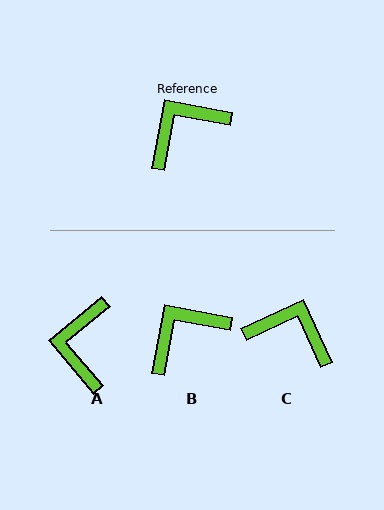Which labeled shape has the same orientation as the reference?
B.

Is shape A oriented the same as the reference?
No, it is off by about 50 degrees.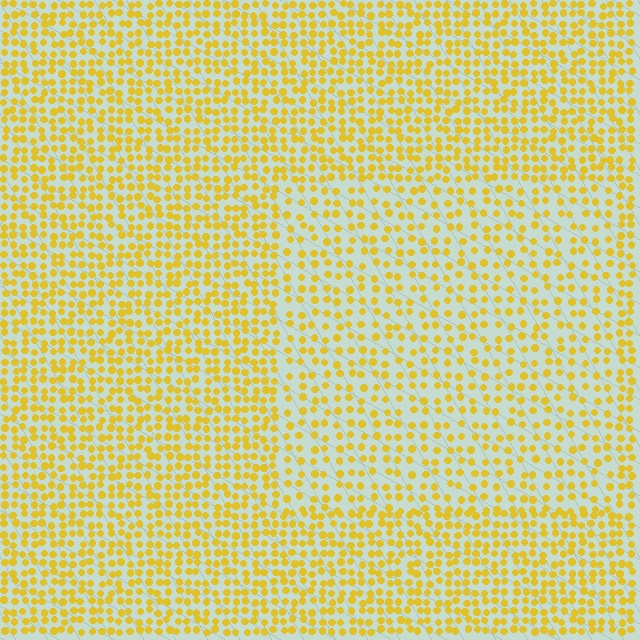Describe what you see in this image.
The image contains small yellow elements arranged at two different densities. A rectangle-shaped region is visible where the elements are less densely packed than the surrounding area.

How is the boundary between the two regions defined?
The boundary is defined by a change in element density (approximately 1.6x ratio). All elements are the same color, size, and shape.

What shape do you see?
I see a rectangle.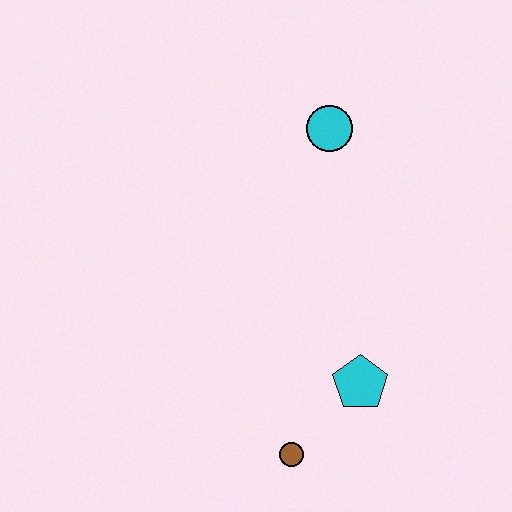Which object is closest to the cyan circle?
The cyan pentagon is closest to the cyan circle.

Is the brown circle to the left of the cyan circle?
Yes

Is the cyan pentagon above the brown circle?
Yes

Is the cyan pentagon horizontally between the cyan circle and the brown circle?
No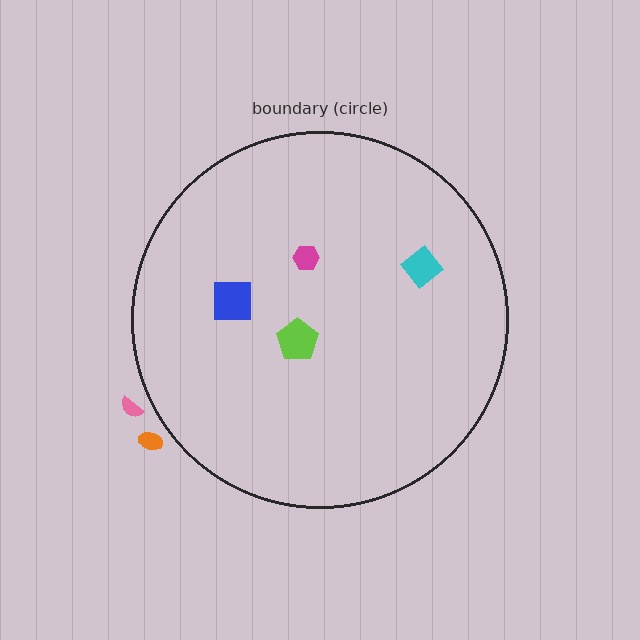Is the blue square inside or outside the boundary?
Inside.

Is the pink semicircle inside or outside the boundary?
Outside.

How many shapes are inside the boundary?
4 inside, 2 outside.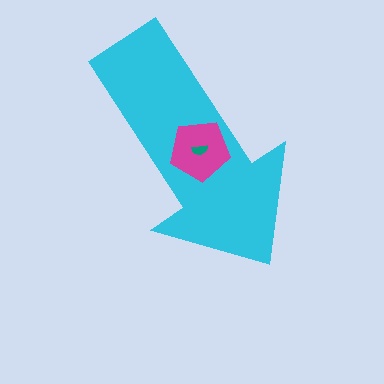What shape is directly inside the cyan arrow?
The magenta pentagon.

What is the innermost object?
The teal semicircle.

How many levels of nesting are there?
3.